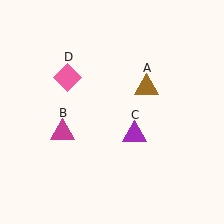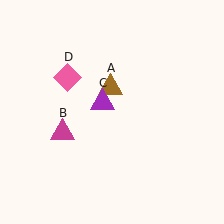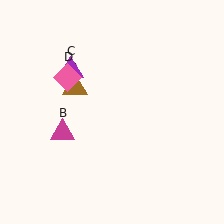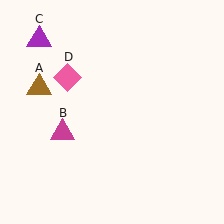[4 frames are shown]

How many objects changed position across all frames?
2 objects changed position: brown triangle (object A), purple triangle (object C).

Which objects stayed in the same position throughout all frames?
Magenta triangle (object B) and pink diamond (object D) remained stationary.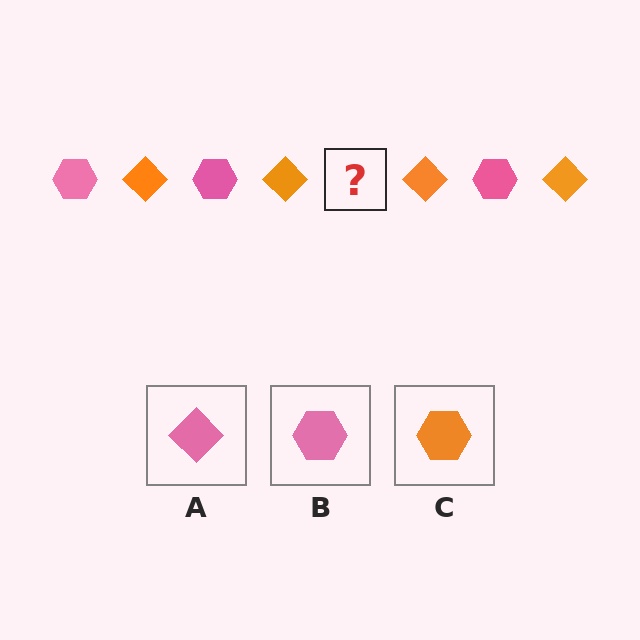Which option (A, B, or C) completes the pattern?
B.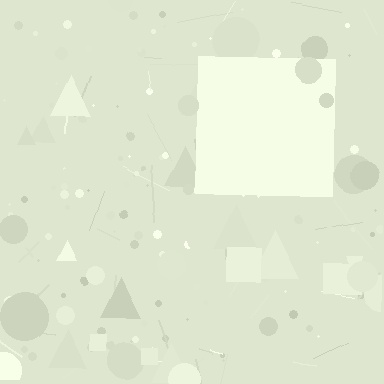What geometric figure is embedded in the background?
A square is embedded in the background.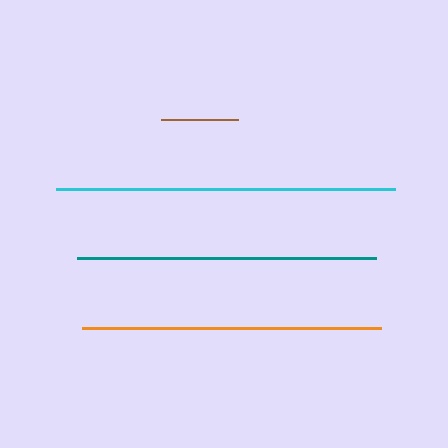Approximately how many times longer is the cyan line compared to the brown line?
The cyan line is approximately 4.4 times the length of the brown line.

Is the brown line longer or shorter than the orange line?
The orange line is longer than the brown line.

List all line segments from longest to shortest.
From longest to shortest: cyan, teal, orange, brown.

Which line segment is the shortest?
The brown line is the shortest at approximately 77 pixels.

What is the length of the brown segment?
The brown segment is approximately 77 pixels long.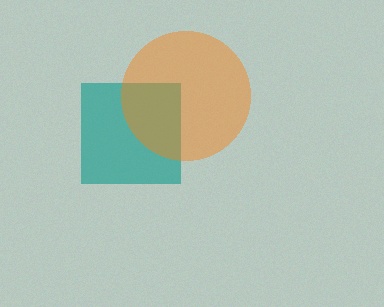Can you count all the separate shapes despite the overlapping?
Yes, there are 2 separate shapes.